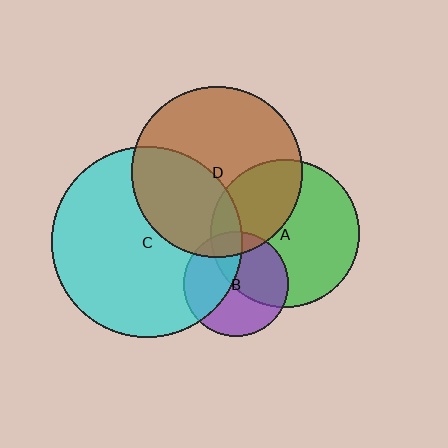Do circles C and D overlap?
Yes.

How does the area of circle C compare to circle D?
Approximately 1.3 times.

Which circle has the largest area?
Circle C (cyan).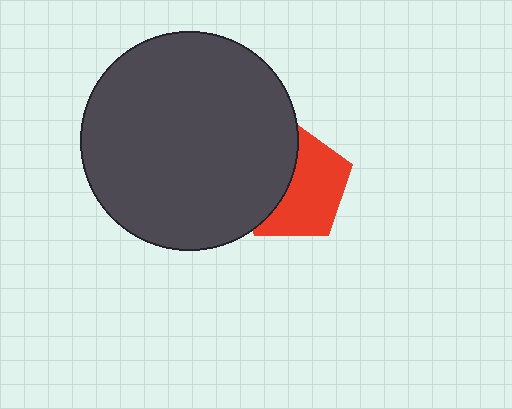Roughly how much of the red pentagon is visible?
About half of it is visible (roughly 56%).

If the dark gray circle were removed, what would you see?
You would see the complete red pentagon.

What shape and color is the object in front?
The object in front is a dark gray circle.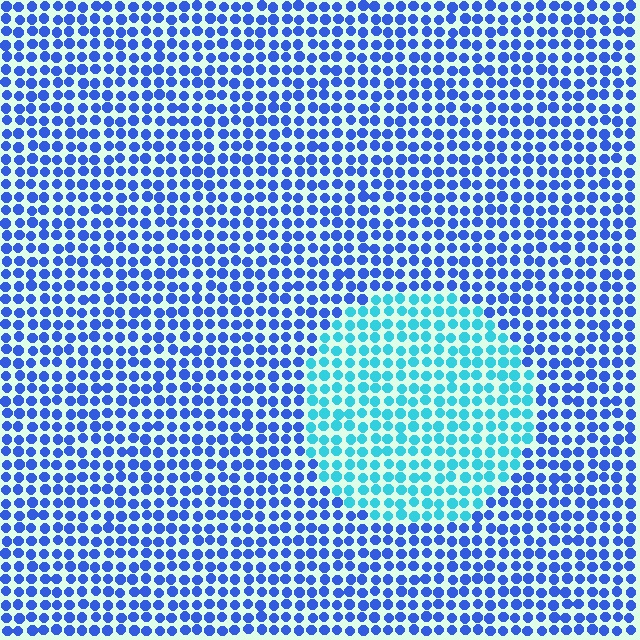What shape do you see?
I see a circle.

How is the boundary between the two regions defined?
The boundary is defined purely by a slight shift in hue (about 40 degrees). Spacing, size, and orientation are identical on both sides.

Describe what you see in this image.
The image is filled with small blue elements in a uniform arrangement. A circle-shaped region is visible where the elements are tinted to a slightly different hue, forming a subtle color boundary.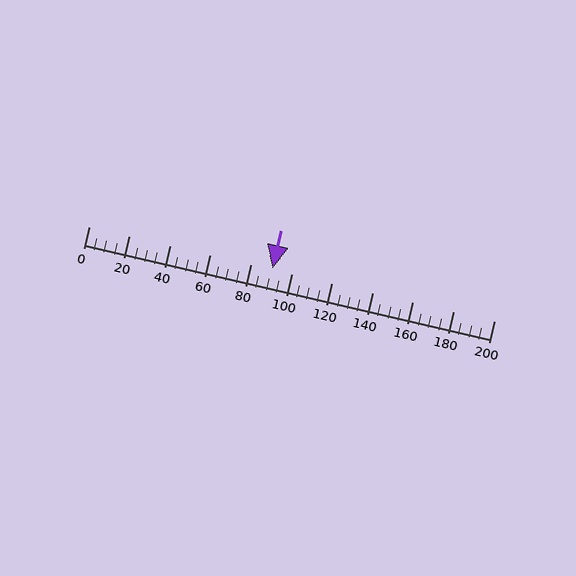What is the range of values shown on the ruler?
The ruler shows values from 0 to 200.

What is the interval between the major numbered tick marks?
The major tick marks are spaced 20 units apart.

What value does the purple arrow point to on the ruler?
The purple arrow points to approximately 90.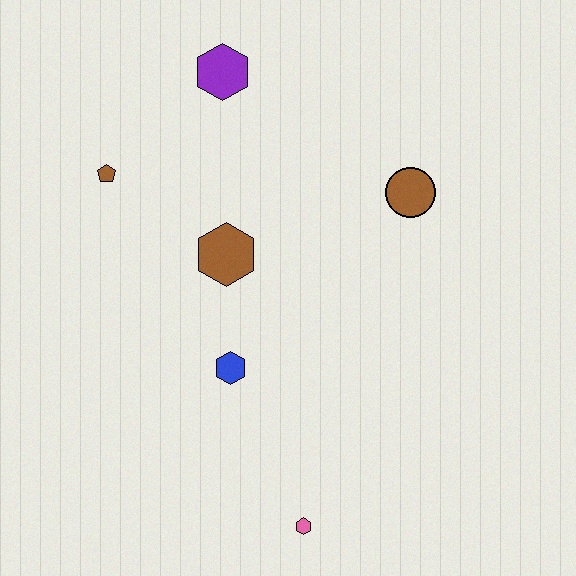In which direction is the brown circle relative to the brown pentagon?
The brown circle is to the right of the brown pentagon.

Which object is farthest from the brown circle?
The pink hexagon is farthest from the brown circle.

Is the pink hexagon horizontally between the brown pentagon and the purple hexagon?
No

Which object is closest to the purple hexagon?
The brown pentagon is closest to the purple hexagon.